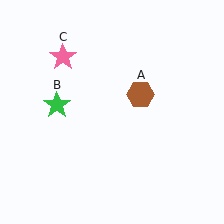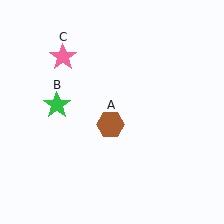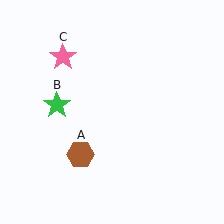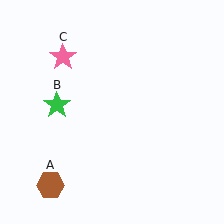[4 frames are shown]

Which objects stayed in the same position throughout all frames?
Green star (object B) and pink star (object C) remained stationary.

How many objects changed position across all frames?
1 object changed position: brown hexagon (object A).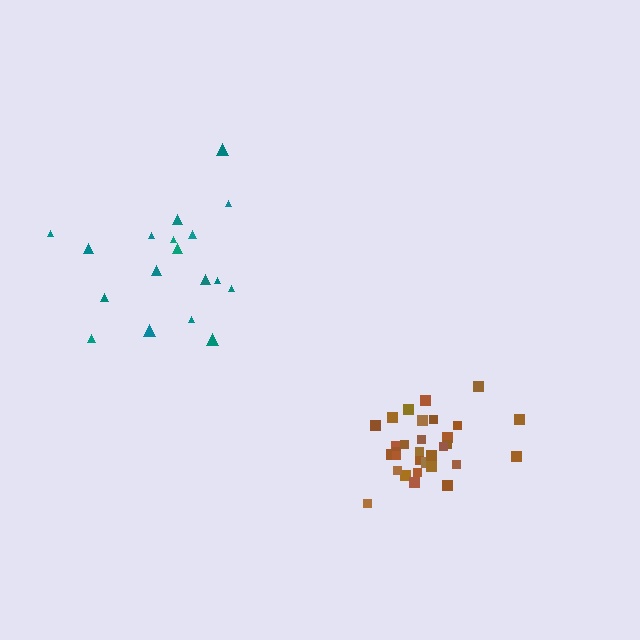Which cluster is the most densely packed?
Brown.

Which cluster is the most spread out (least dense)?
Teal.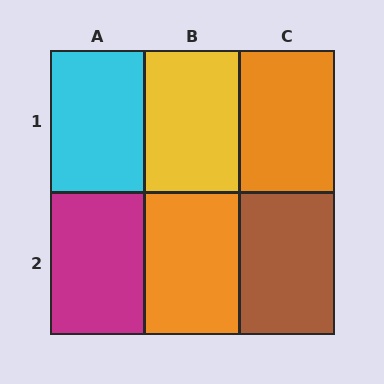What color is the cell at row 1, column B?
Yellow.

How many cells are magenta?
1 cell is magenta.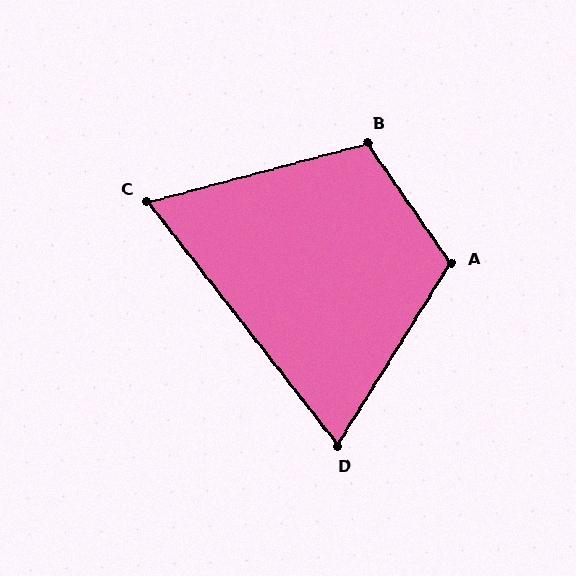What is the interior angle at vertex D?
Approximately 70 degrees (acute).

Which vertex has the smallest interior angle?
C, at approximately 67 degrees.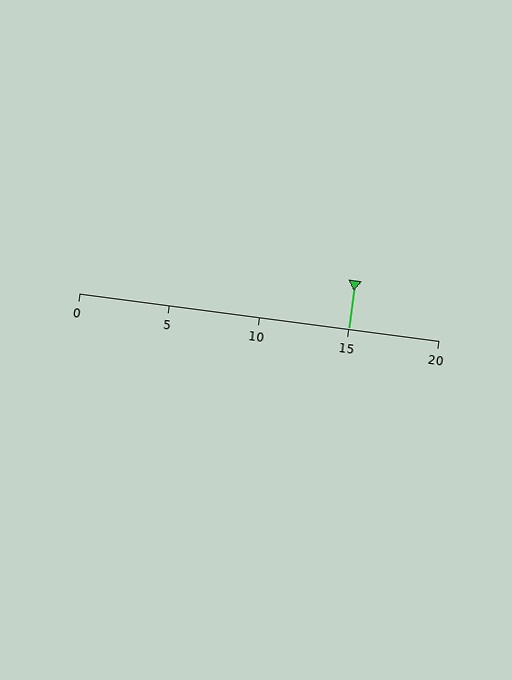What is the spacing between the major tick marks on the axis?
The major ticks are spaced 5 apart.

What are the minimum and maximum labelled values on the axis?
The axis runs from 0 to 20.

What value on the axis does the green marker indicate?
The marker indicates approximately 15.